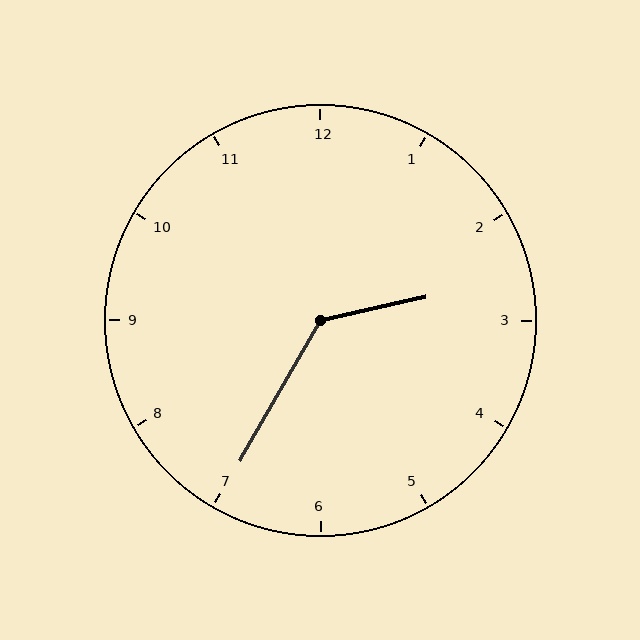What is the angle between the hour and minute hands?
Approximately 132 degrees.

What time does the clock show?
2:35.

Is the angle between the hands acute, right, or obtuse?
It is obtuse.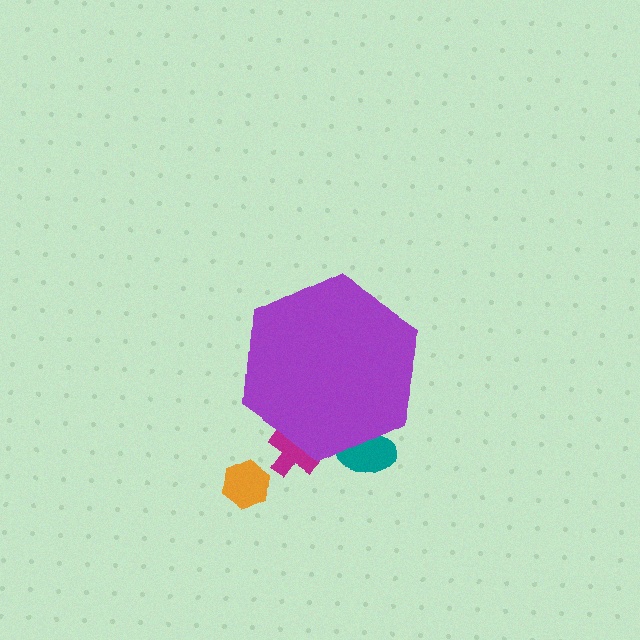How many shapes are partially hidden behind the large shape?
2 shapes are partially hidden.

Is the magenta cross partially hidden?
Yes, the magenta cross is partially hidden behind the purple hexagon.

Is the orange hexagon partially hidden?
No, the orange hexagon is fully visible.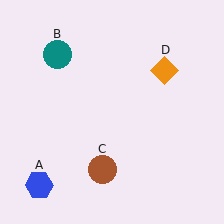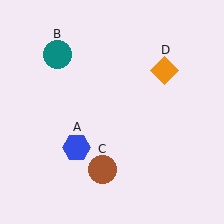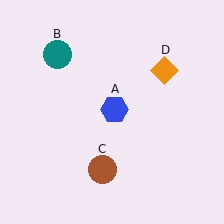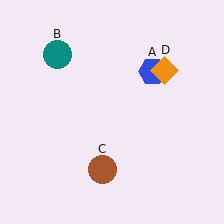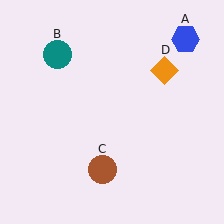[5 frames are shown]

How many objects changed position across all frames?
1 object changed position: blue hexagon (object A).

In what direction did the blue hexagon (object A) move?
The blue hexagon (object A) moved up and to the right.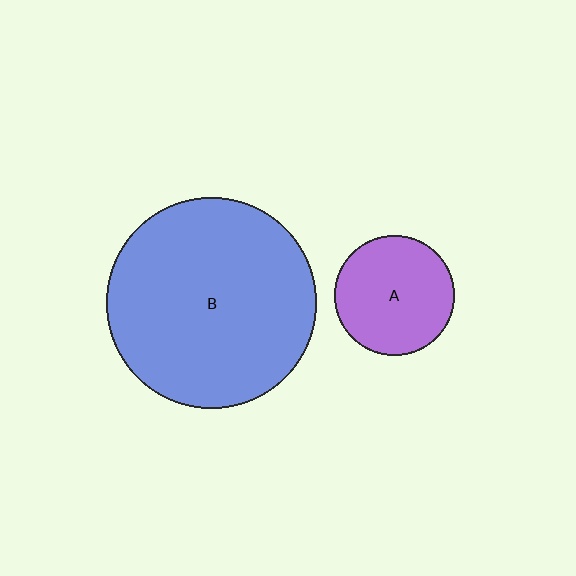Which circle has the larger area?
Circle B (blue).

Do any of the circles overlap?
No, none of the circles overlap.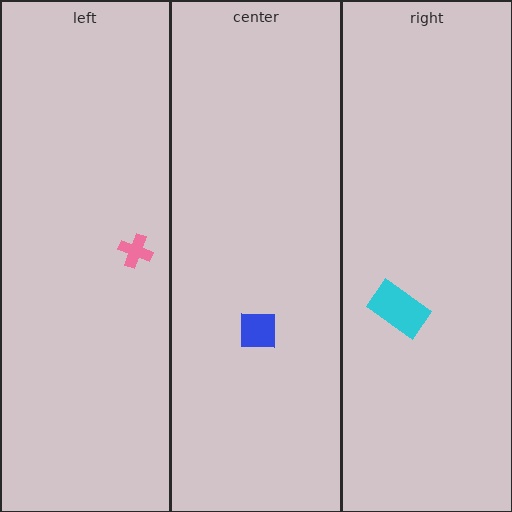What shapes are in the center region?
The blue square.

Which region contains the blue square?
The center region.